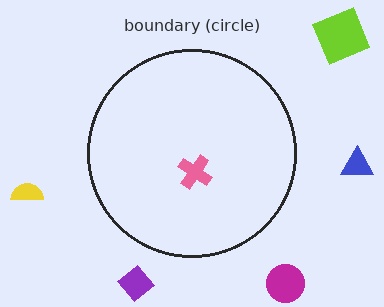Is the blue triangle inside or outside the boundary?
Outside.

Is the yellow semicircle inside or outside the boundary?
Outside.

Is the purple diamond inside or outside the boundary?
Outside.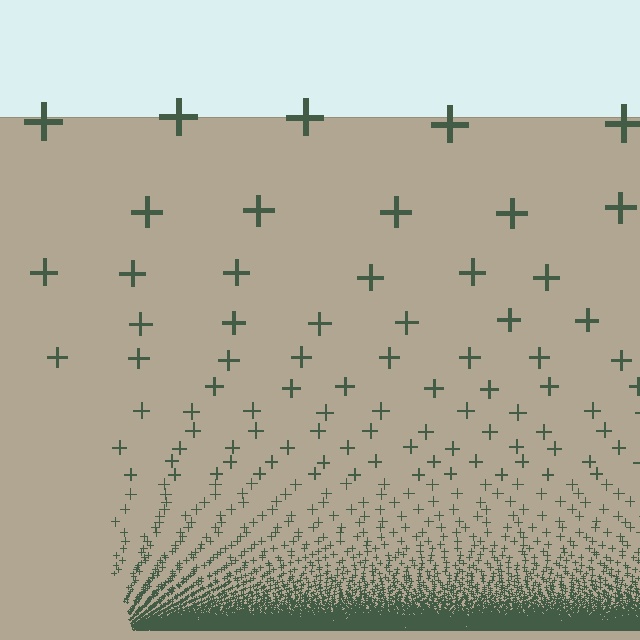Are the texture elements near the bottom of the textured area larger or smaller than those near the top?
Smaller. The gradient is inverted — elements near the bottom are smaller and denser.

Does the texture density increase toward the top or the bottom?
Density increases toward the bottom.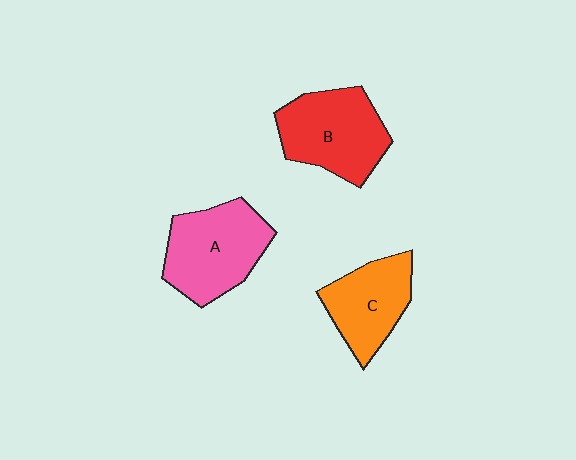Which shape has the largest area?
Shape A (pink).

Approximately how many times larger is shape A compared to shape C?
Approximately 1.3 times.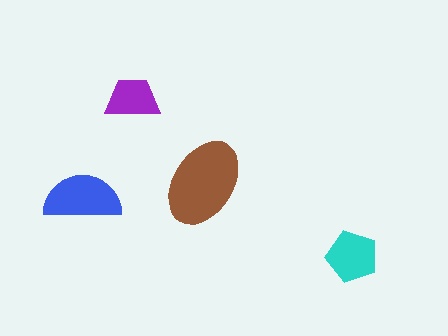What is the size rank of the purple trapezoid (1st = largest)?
4th.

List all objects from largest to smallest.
The brown ellipse, the blue semicircle, the cyan pentagon, the purple trapezoid.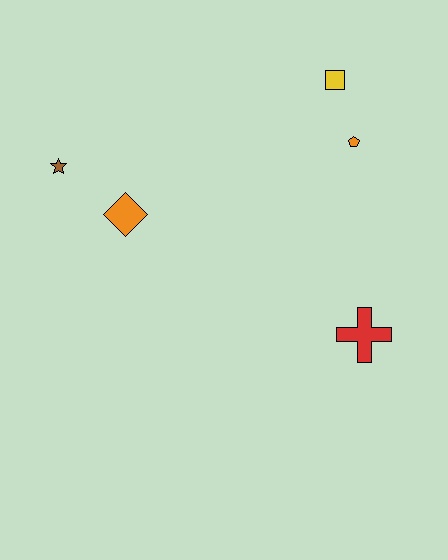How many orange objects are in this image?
There are 2 orange objects.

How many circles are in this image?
There are no circles.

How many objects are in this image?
There are 5 objects.